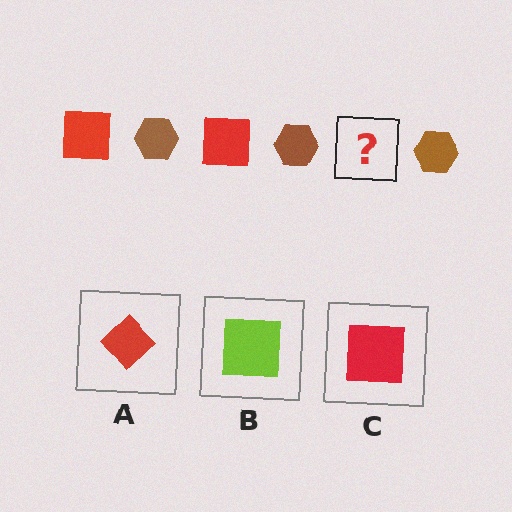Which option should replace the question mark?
Option C.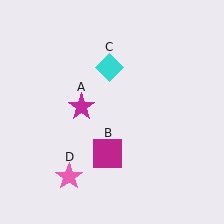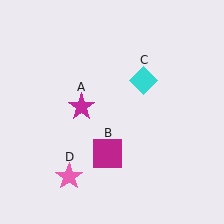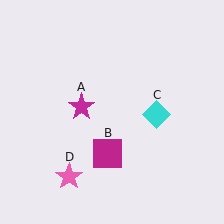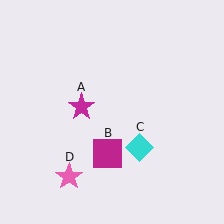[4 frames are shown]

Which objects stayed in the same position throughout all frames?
Magenta star (object A) and magenta square (object B) and pink star (object D) remained stationary.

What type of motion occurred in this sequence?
The cyan diamond (object C) rotated clockwise around the center of the scene.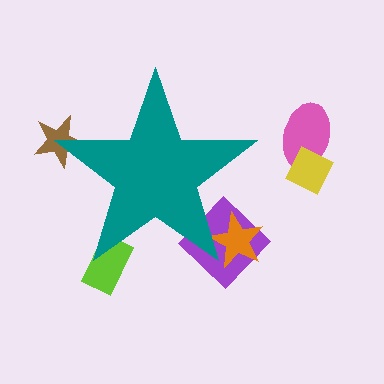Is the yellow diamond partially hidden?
No, the yellow diamond is fully visible.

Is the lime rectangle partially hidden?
Yes, the lime rectangle is partially hidden behind the teal star.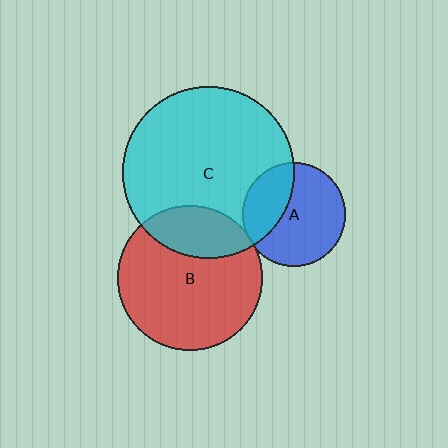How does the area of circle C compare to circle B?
Approximately 1.4 times.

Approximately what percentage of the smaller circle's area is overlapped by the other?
Approximately 5%.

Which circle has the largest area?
Circle C (cyan).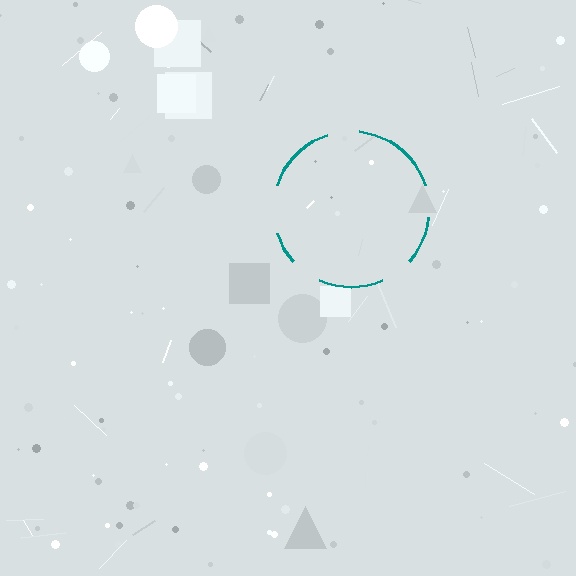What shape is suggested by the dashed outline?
The dashed outline suggests a circle.